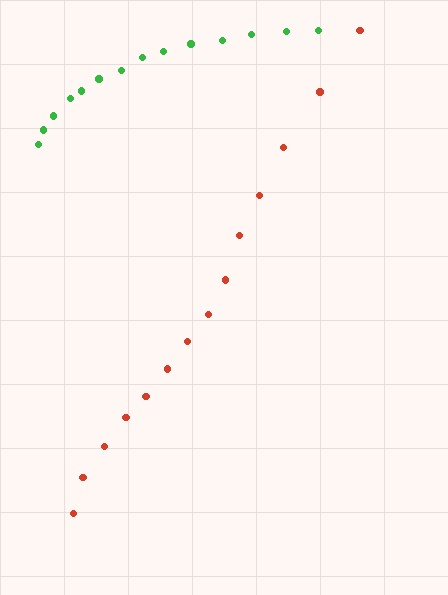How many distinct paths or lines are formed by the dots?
There are 2 distinct paths.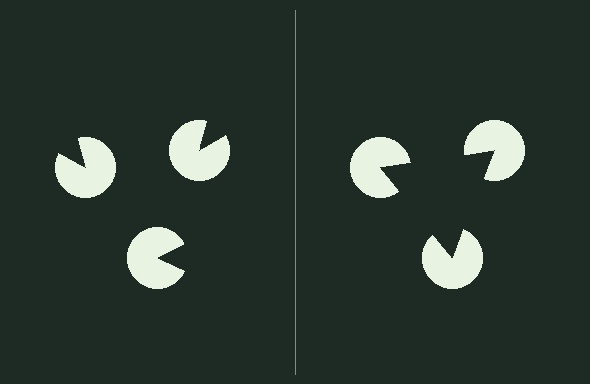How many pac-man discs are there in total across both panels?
6 — 3 on each side.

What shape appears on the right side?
An illusory triangle.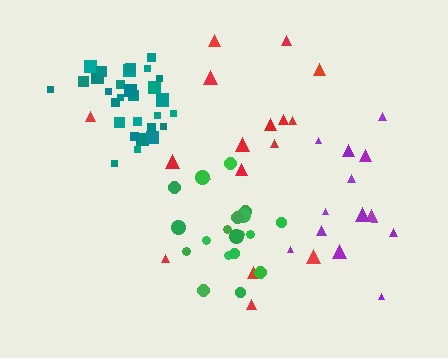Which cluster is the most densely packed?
Teal.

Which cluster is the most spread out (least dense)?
Red.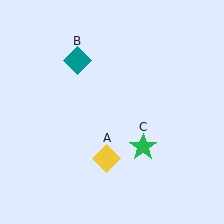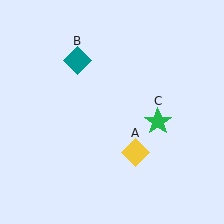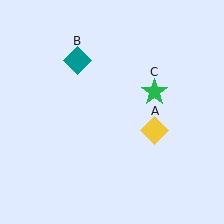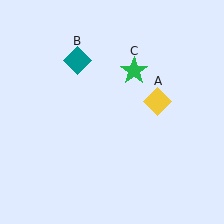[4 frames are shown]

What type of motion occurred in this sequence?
The yellow diamond (object A), green star (object C) rotated counterclockwise around the center of the scene.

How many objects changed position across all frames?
2 objects changed position: yellow diamond (object A), green star (object C).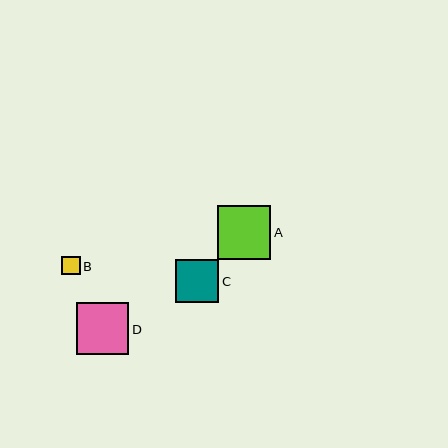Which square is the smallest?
Square B is the smallest with a size of approximately 19 pixels.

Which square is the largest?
Square A is the largest with a size of approximately 54 pixels.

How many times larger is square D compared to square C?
Square D is approximately 1.2 times the size of square C.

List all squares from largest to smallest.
From largest to smallest: A, D, C, B.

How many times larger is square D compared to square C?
Square D is approximately 1.2 times the size of square C.